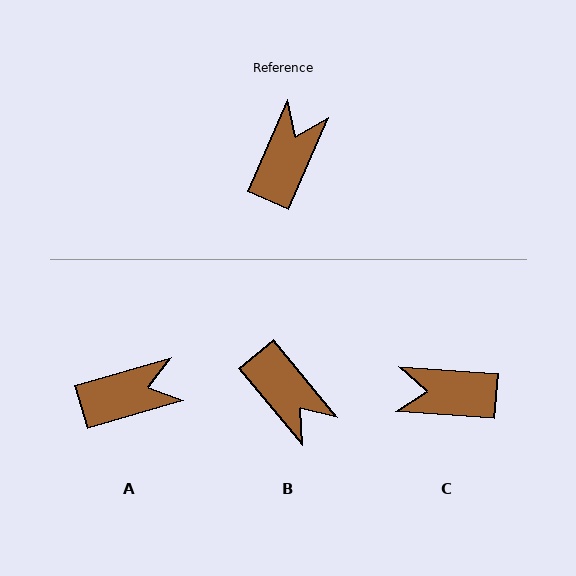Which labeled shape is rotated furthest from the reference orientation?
B, about 118 degrees away.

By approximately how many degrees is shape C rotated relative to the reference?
Approximately 109 degrees counter-clockwise.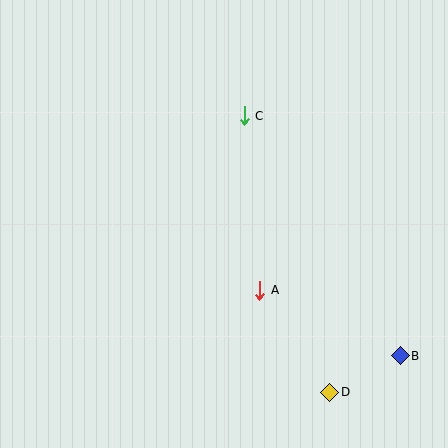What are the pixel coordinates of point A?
Point A is at (260, 290).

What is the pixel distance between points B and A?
The distance between B and A is 155 pixels.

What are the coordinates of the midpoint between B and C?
The midpoint between B and C is at (322, 236).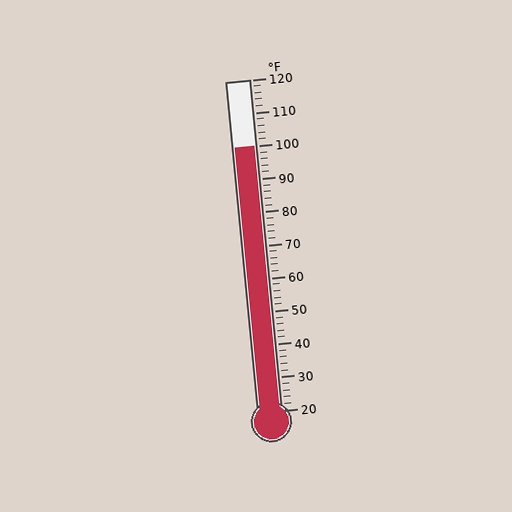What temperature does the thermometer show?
The thermometer shows approximately 100°F.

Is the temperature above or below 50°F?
The temperature is above 50°F.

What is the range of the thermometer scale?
The thermometer scale ranges from 20°F to 120°F.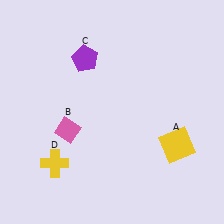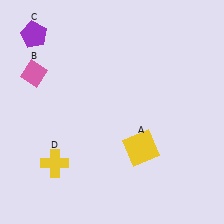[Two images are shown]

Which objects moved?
The objects that moved are: the yellow square (A), the pink diamond (B), the purple pentagon (C).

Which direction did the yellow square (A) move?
The yellow square (A) moved left.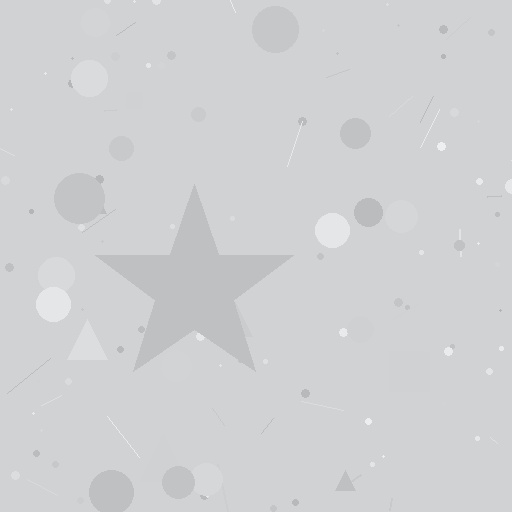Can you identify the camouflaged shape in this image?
The camouflaged shape is a star.